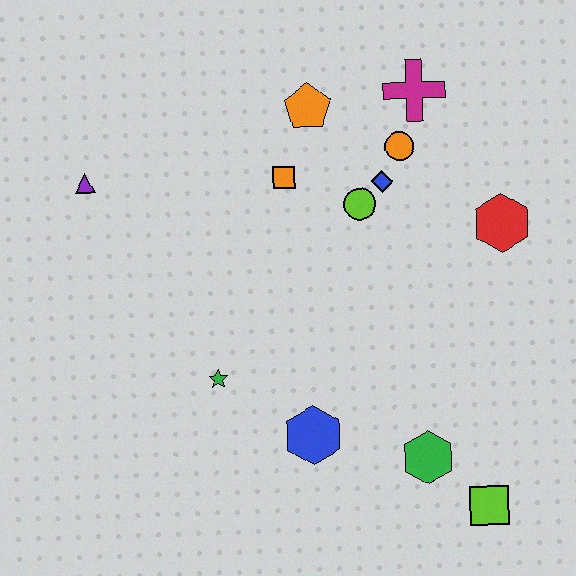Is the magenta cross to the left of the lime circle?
No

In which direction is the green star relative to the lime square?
The green star is to the left of the lime square.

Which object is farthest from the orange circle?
The lime square is farthest from the orange circle.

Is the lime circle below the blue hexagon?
No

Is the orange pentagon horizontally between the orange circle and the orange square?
Yes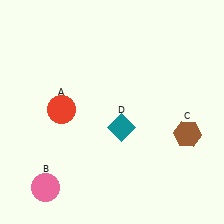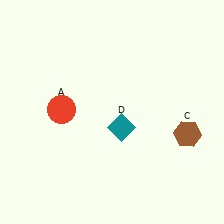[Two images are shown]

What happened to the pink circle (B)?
The pink circle (B) was removed in Image 2. It was in the bottom-left area of Image 1.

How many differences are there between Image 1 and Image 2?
There is 1 difference between the two images.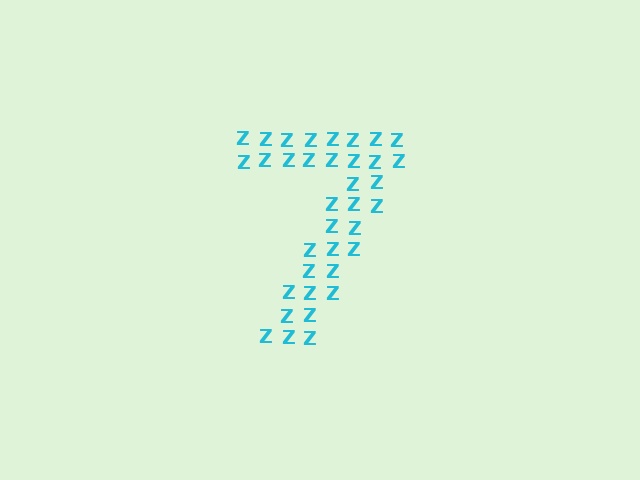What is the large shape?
The large shape is the digit 7.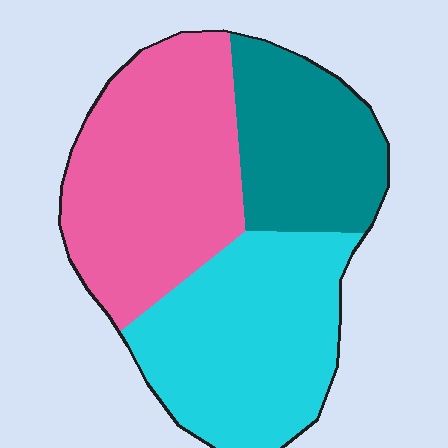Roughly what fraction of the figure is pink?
Pink takes up about two fifths (2/5) of the figure.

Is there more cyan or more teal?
Cyan.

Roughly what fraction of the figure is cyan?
Cyan takes up about three eighths (3/8) of the figure.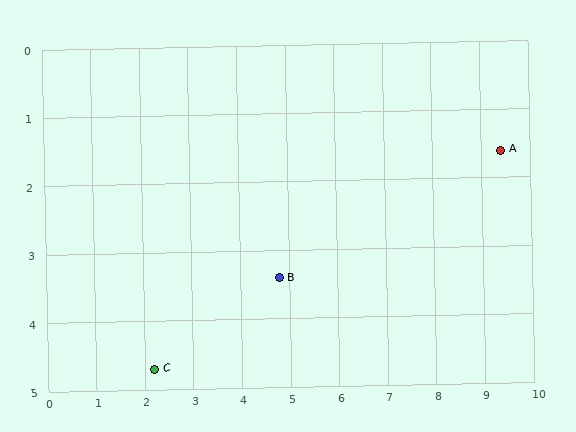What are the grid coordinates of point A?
Point A is at approximately (9.4, 1.6).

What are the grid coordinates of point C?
Point C is at approximately (2.2, 4.7).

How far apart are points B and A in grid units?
Points B and A are about 4.9 grid units apart.